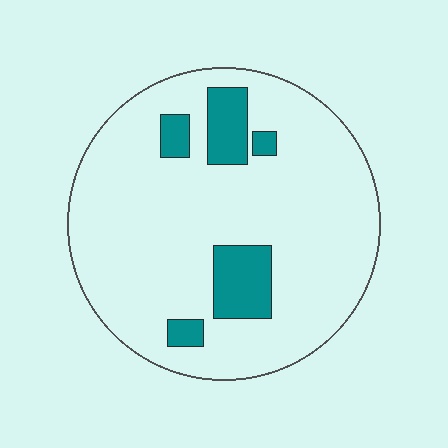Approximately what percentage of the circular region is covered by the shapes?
Approximately 15%.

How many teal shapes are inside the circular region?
5.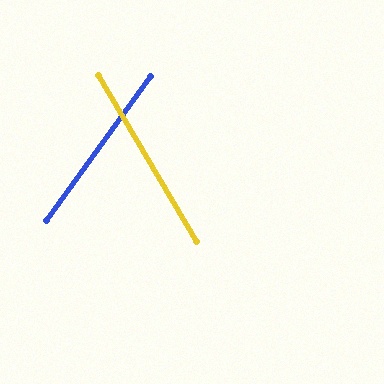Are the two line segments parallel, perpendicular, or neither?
Neither parallel nor perpendicular — they differ by about 67°.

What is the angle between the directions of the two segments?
Approximately 67 degrees.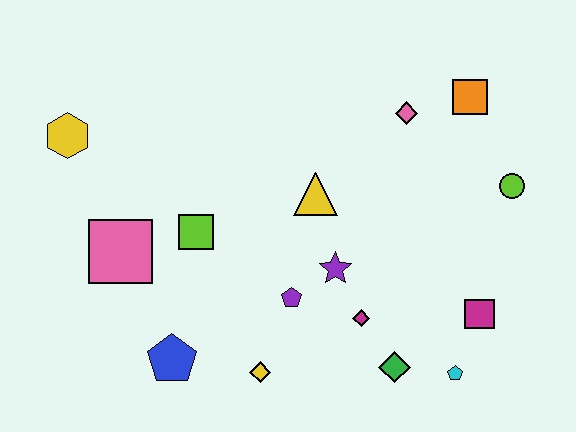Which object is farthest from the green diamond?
The yellow hexagon is farthest from the green diamond.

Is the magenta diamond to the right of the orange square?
No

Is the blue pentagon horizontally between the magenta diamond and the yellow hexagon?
Yes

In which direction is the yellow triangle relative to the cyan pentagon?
The yellow triangle is above the cyan pentagon.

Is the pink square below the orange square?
Yes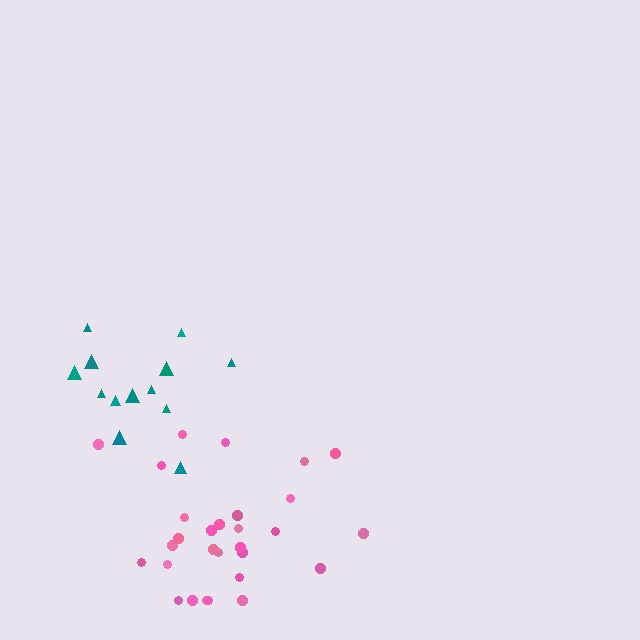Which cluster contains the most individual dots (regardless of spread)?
Pink (29).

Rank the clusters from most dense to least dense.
pink, teal.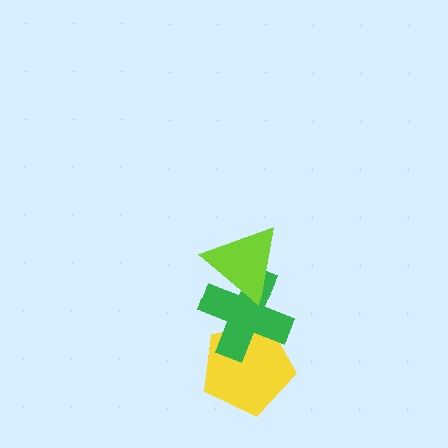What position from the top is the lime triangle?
The lime triangle is 1st from the top.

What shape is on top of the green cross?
The lime triangle is on top of the green cross.